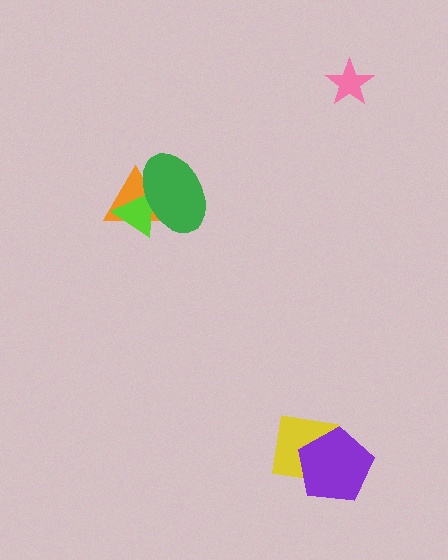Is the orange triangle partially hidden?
Yes, it is partially covered by another shape.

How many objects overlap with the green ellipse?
2 objects overlap with the green ellipse.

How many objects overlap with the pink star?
0 objects overlap with the pink star.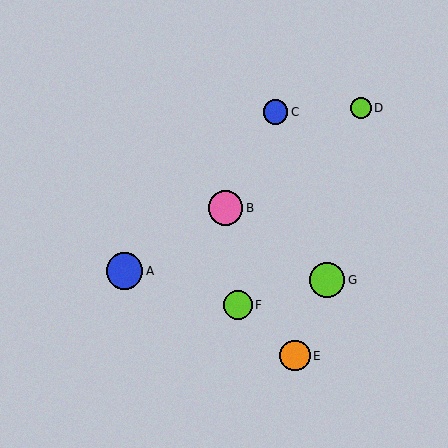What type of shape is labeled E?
Shape E is an orange circle.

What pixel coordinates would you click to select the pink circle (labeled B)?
Click at (225, 208) to select the pink circle B.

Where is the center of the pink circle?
The center of the pink circle is at (225, 208).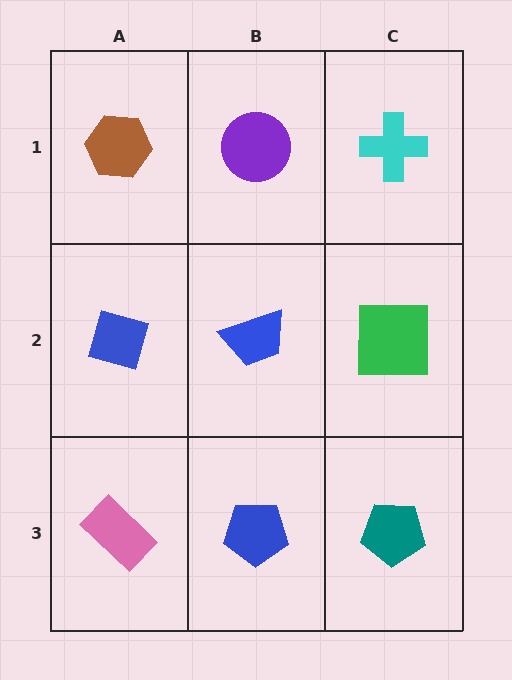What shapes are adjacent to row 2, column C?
A cyan cross (row 1, column C), a teal pentagon (row 3, column C), a blue trapezoid (row 2, column B).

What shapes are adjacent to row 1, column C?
A green square (row 2, column C), a purple circle (row 1, column B).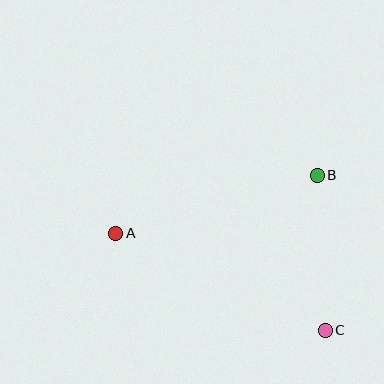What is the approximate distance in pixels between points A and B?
The distance between A and B is approximately 210 pixels.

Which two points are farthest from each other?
Points A and C are farthest from each other.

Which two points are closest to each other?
Points B and C are closest to each other.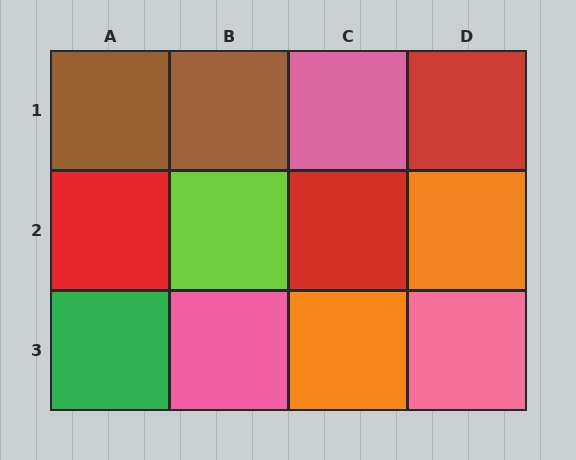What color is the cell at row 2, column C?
Red.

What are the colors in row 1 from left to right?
Brown, brown, pink, red.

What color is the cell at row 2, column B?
Lime.